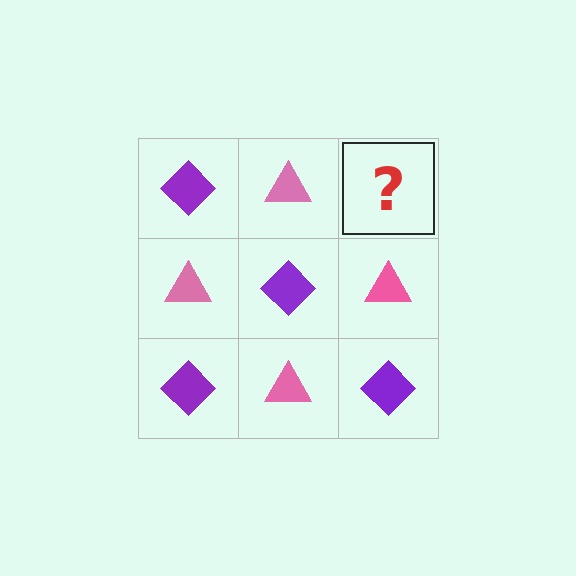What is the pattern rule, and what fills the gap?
The rule is that it alternates purple diamond and pink triangle in a checkerboard pattern. The gap should be filled with a purple diamond.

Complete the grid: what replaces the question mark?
The question mark should be replaced with a purple diamond.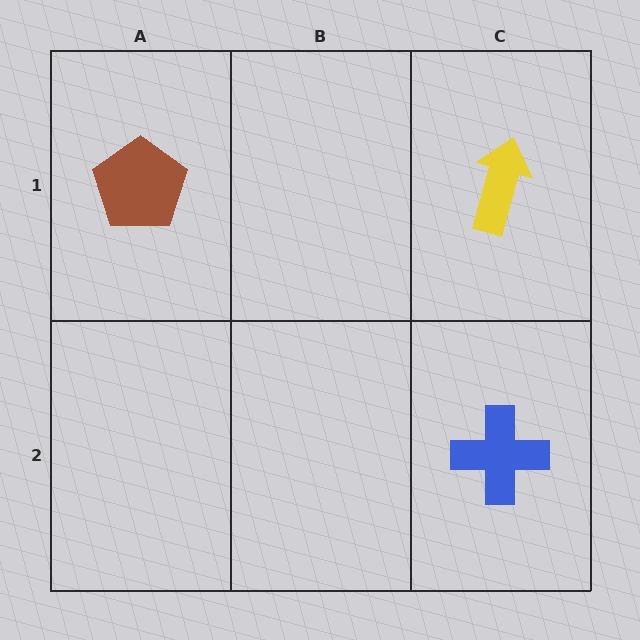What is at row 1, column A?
A brown pentagon.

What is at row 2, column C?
A blue cross.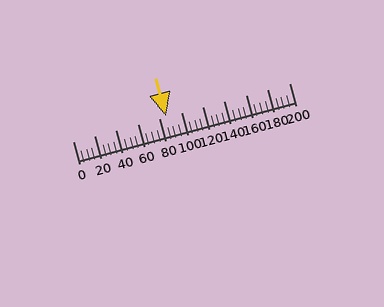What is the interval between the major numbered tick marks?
The major tick marks are spaced 20 units apart.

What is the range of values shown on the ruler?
The ruler shows values from 0 to 200.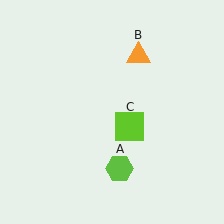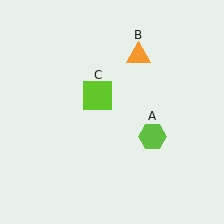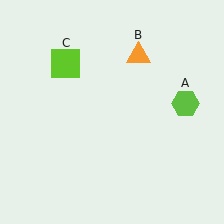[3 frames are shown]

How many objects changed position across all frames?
2 objects changed position: lime hexagon (object A), lime square (object C).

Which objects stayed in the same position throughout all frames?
Orange triangle (object B) remained stationary.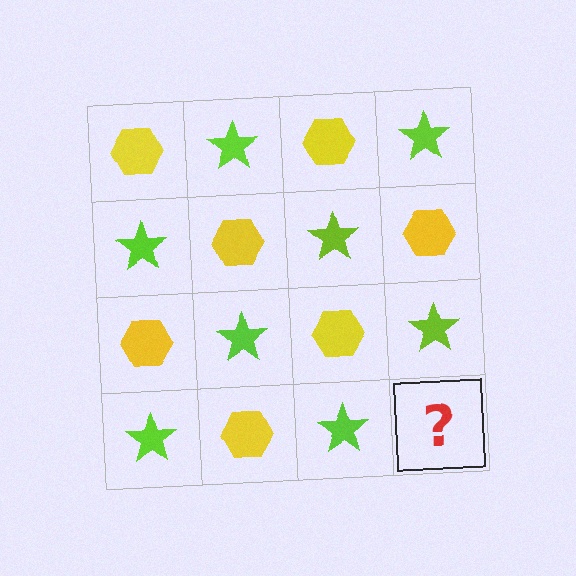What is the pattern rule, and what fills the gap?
The rule is that it alternates yellow hexagon and lime star in a checkerboard pattern. The gap should be filled with a yellow hexagon.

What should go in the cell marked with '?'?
The missing cell should contain a yellow hexagon.